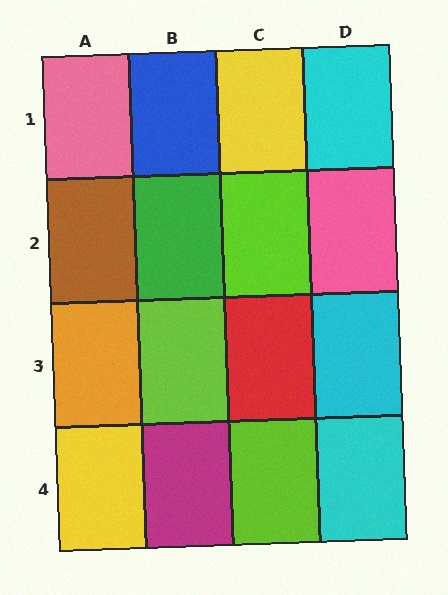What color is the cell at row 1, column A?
Pink.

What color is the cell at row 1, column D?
Cyan.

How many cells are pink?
2 cells are pink.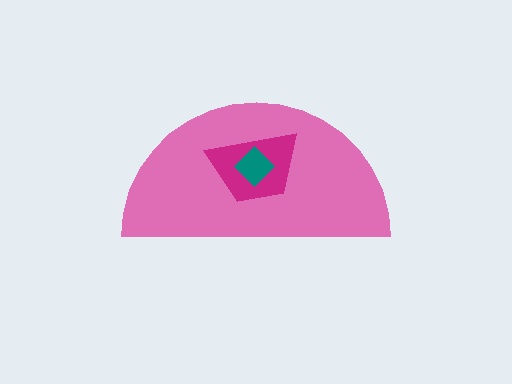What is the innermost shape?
The teal diamond.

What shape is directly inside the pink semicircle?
The magenta trapezoid.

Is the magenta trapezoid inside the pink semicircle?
Yes.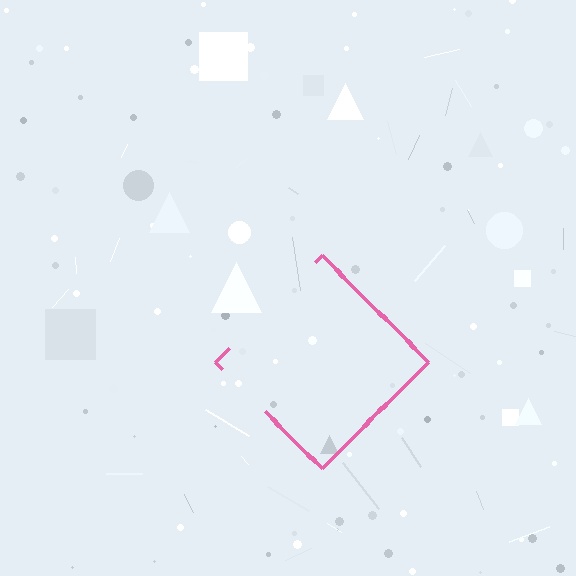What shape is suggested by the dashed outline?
The dashed outline suggests a diamond.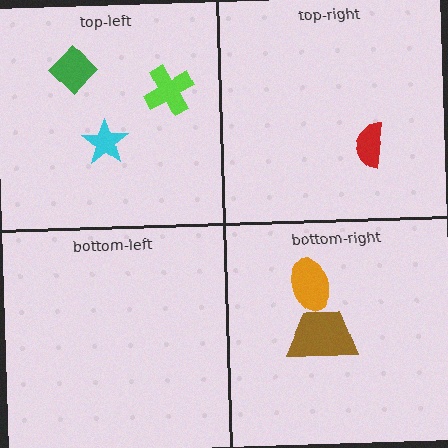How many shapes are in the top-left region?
3.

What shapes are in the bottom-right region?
The orange ellipse, the brown trapezoid.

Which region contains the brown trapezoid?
The bottom-right region.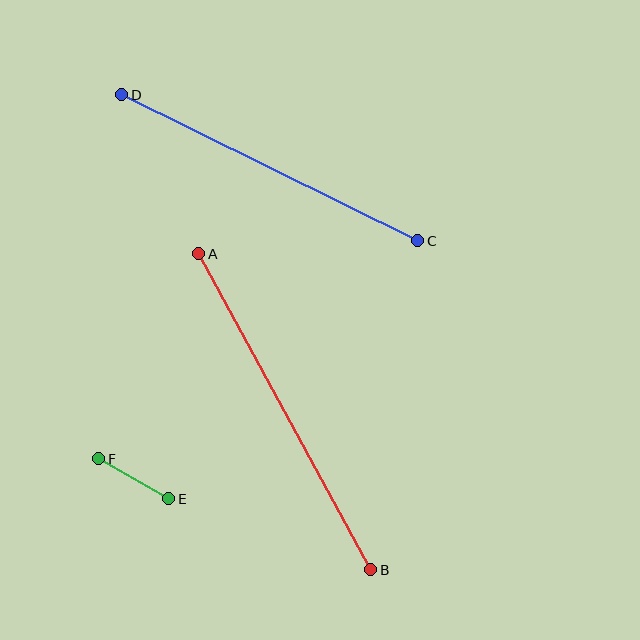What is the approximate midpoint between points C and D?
The midpoint is at approximately (270, 168) pixels.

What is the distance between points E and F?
The distance is approximately 80 pixels.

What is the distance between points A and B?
The distance is approximately 360 pixels.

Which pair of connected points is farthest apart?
Points A and B are farthest apart.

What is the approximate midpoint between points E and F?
The midpoint is at approximately (134, 479) pixels.